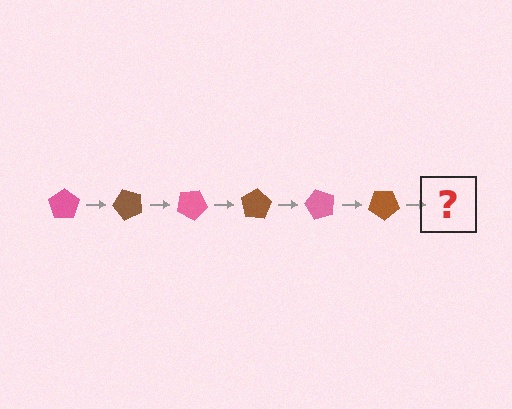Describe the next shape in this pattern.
It should be a pink pentagon, rotated 300 degrees from the start.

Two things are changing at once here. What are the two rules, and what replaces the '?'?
The two rules are that it rotates 50 degrees each step and the color cycles through pink and brown. The '?' should be a pink pentagon, rotated 300 degrees from the start.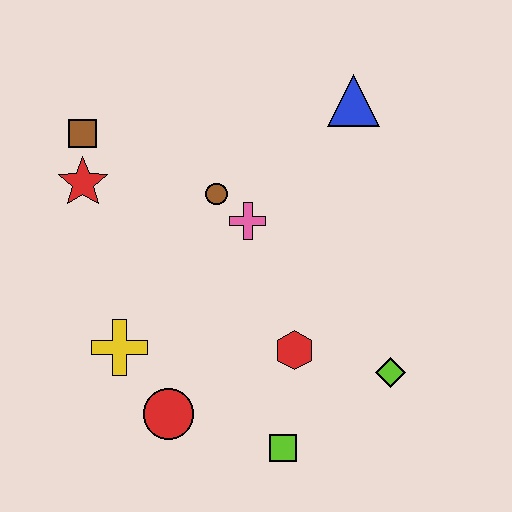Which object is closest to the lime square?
The red hexagon is closest to the lime square.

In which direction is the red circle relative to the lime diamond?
The red circle is to the left of the lime diamond.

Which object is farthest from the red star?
The lime diamond is farthest from the red star.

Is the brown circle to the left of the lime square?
Yes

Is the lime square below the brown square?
Yes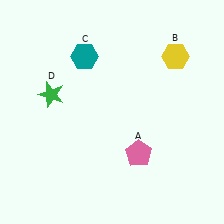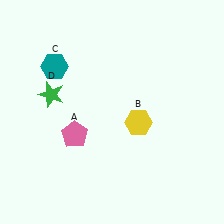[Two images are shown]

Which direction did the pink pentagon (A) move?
The pink pentagon (A) moved left.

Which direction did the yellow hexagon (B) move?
The yellow hexagon (B) moved down.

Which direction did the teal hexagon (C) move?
The teal hexagon (C) moved left.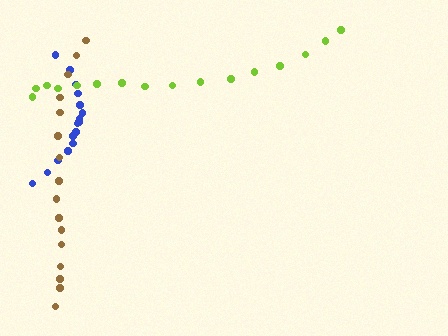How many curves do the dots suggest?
There are 3 distinct paths.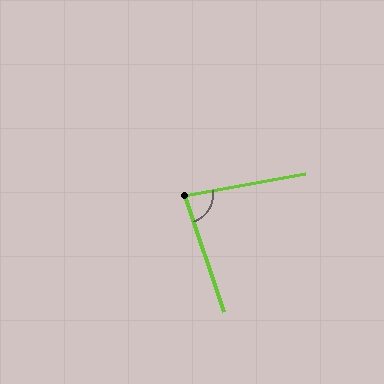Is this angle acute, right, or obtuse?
It is acute.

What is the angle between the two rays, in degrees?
Approximately 82 degrees.